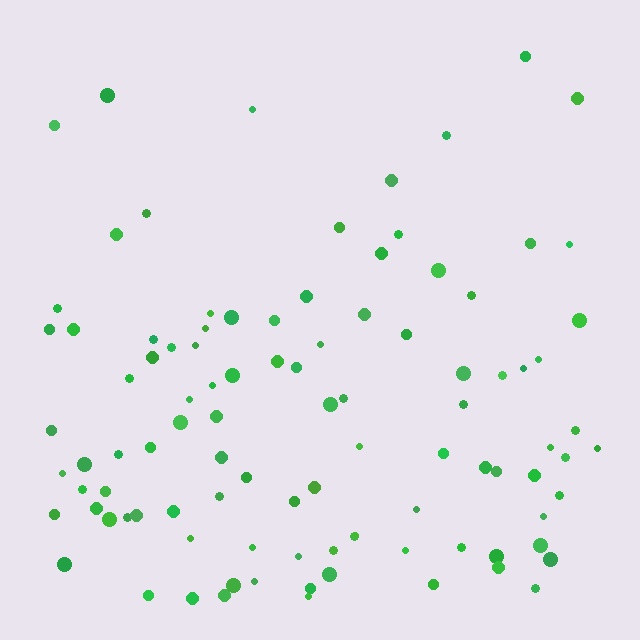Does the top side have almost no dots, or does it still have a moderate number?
Still a moderate number, just noticeably fewer than the bottom.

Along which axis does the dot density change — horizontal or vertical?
Vertical.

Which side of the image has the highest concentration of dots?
The bottom.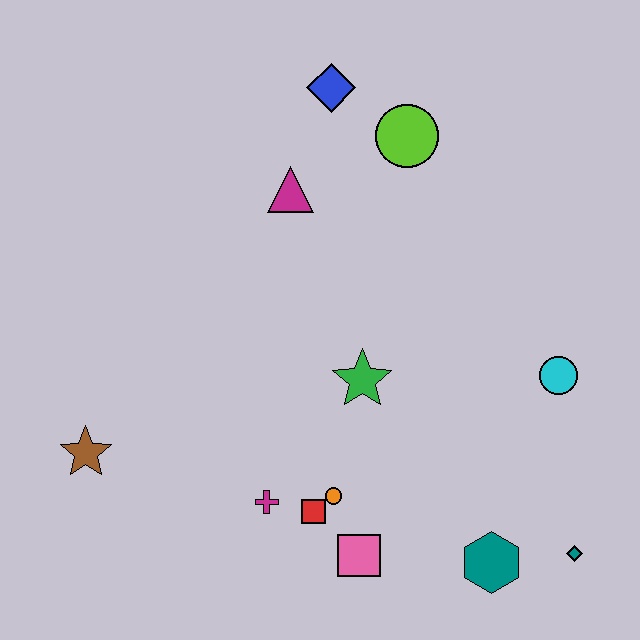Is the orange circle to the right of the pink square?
No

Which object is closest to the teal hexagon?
The teal diamond is closest to the teal hexagon.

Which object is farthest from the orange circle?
The blue diamond is farthest from the orange circle.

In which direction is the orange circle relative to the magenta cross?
The orange circle is to the right of the magenta cross.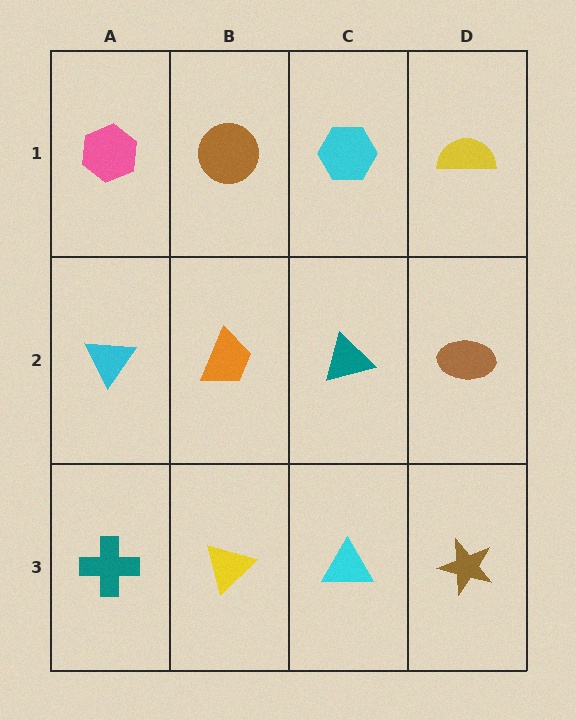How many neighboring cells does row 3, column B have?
3.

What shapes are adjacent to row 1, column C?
A teal triangle (row 2, column C), a brown circle (row 1, column B), a yellow semicircle (row 1, column D).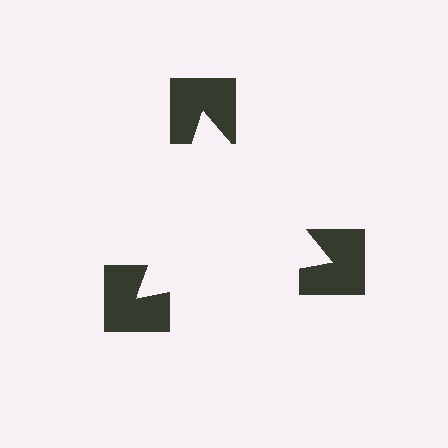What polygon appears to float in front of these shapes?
An illusory triangle — its edges are inferred from the aligned wedge cuts in the notched squares, not physically drawn.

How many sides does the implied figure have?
3 sides.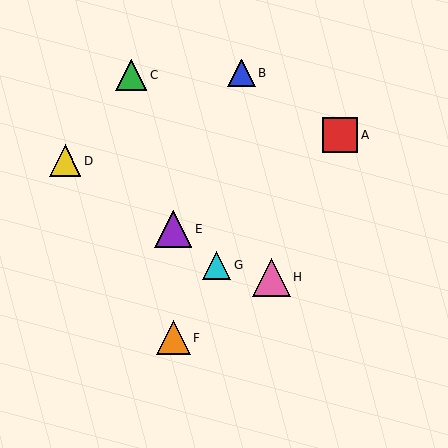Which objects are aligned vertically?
Objects E, F are aligned vertically.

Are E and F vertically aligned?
Yes, both are at x≈173.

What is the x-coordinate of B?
Object B is at x≈241.